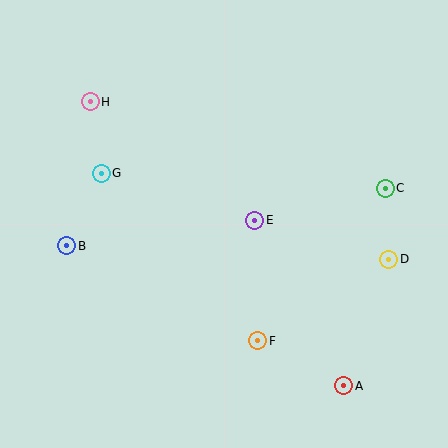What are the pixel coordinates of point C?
Point C is at (385, 188).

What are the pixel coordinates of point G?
Point G is at (101, 173).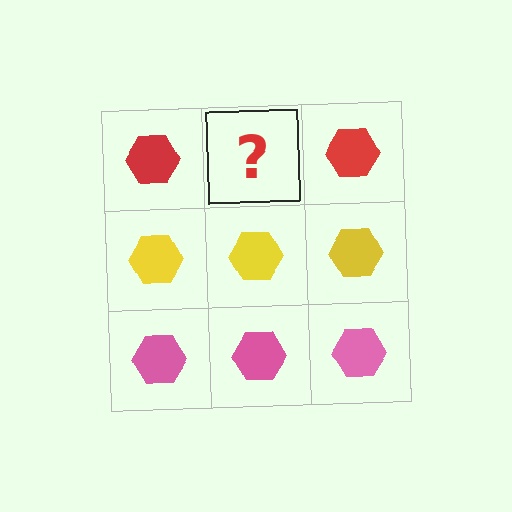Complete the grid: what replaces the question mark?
The question mark should be replaced with a red hexagon.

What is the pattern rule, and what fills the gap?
The rule is that each row has a consistent color. The gap should be filled with a red hexagon.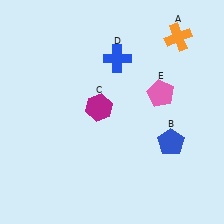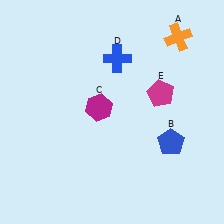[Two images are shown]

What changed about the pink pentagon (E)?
In Image 1, E is pink. In Image 2, it changed to magenta.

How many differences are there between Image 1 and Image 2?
There is 1 difference between the two images.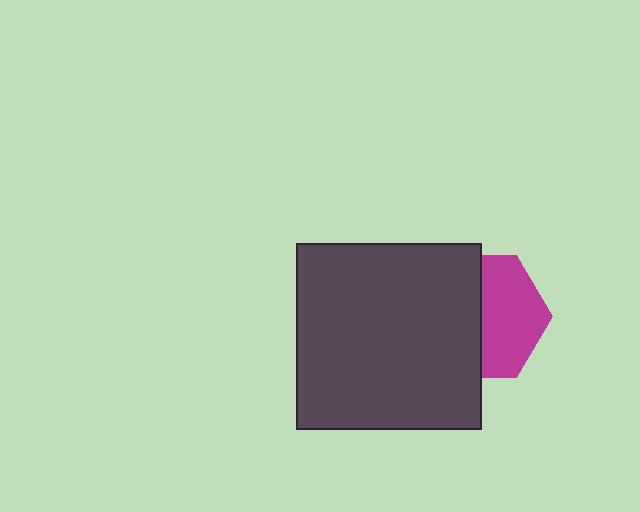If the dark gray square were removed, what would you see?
You would see the complete magenta hexagon.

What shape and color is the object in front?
The object in front is a dark gray square.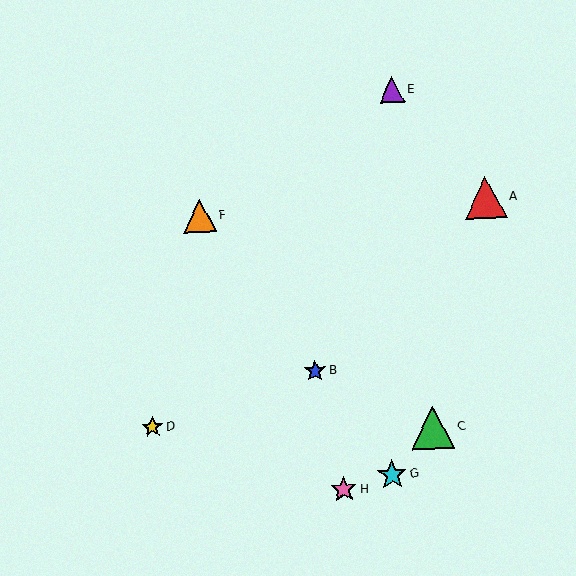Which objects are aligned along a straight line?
Objects B, F, G are aligned along a straight line.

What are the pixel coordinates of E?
Object E is at (392, 90).